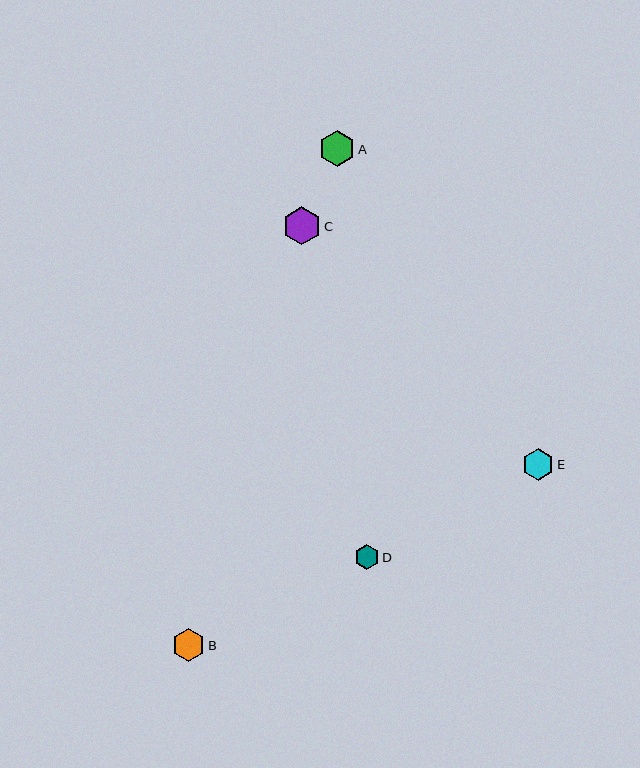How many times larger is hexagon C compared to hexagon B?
Hexagon C is approximately 1.1 times the size of hexagon B.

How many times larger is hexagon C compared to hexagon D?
Hexagon C is approximately 1.5 times the size of hexagon D.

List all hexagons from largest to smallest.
From largest to smallest: C, A, B, E, D.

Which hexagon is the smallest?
Hexagon D is the smallest with a size of approximately 25 pixels.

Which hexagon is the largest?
Hexagon C is the largest with a size of approximately 38 pixels.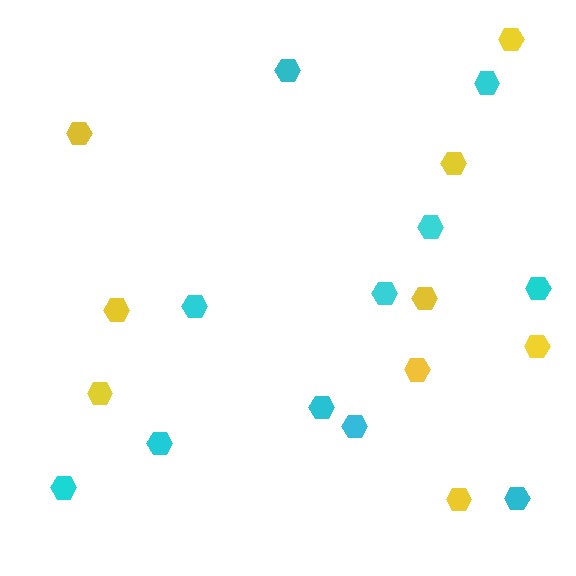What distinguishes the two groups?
There are 2 groups: one group of cyan hexagons (11) and one group of yellow hexagons (9).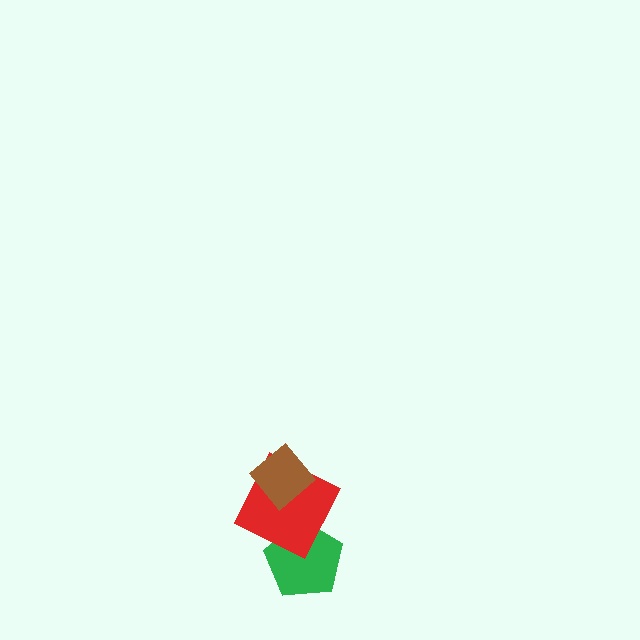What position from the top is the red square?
The red square is 2nd from the top.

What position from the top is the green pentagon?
The green pentagon is 3rd from the top.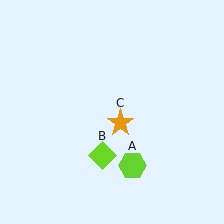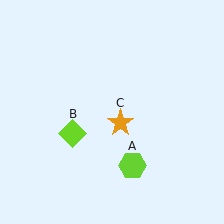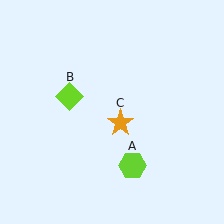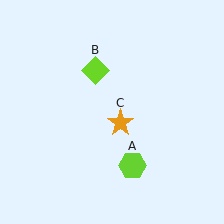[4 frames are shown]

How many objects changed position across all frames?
1 object changed position: lime diamond (object B).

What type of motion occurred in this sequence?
The lime diamond (object B) rotated clockwise around the center of the scene.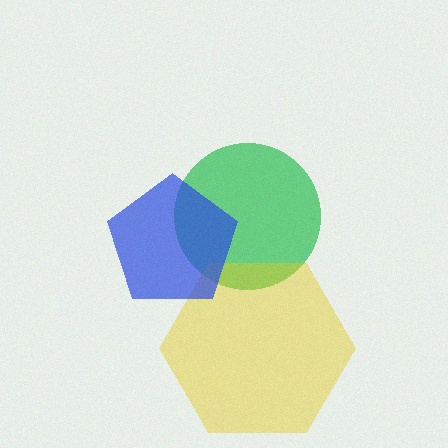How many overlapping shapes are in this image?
There are 3 overlapping shapes in the image.